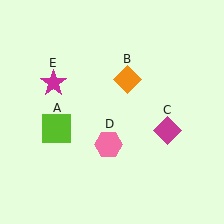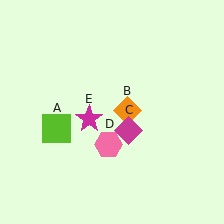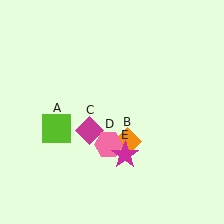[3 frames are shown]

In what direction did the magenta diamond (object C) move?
The magenta diamond (object C) moved left.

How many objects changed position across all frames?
3 objects changed position: orange diamond (object B), magenta diamond (object C), magenta star (object E).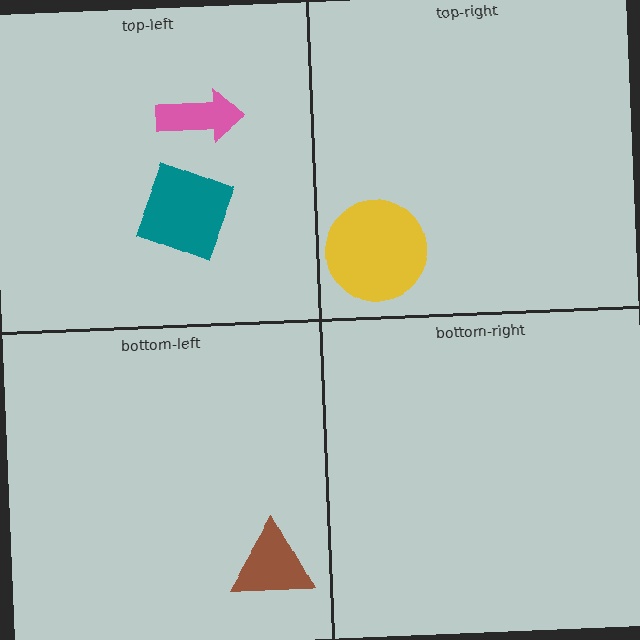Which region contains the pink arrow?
The top-left region.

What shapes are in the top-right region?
The yellow circle.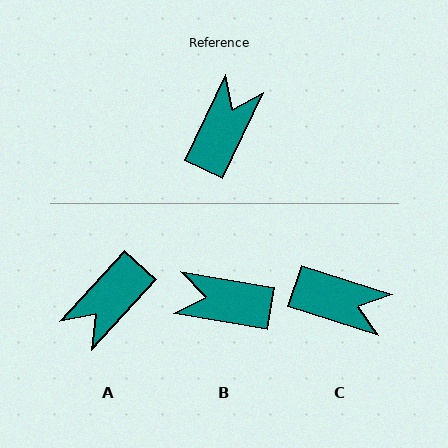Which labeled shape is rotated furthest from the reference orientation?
A, about 163 degrees away.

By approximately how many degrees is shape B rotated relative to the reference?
Approximately 106 degrees counter-clockwise.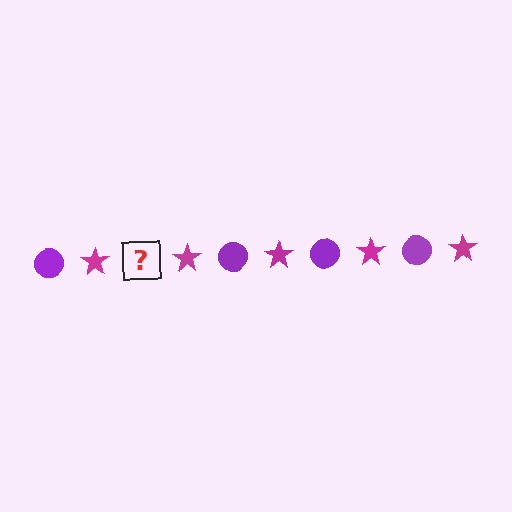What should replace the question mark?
The question mark should be replaced with a purple circle.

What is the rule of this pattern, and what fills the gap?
The rule is that the pattern alternates between purple circle and magenta star. The gap should be filled with a purple circle.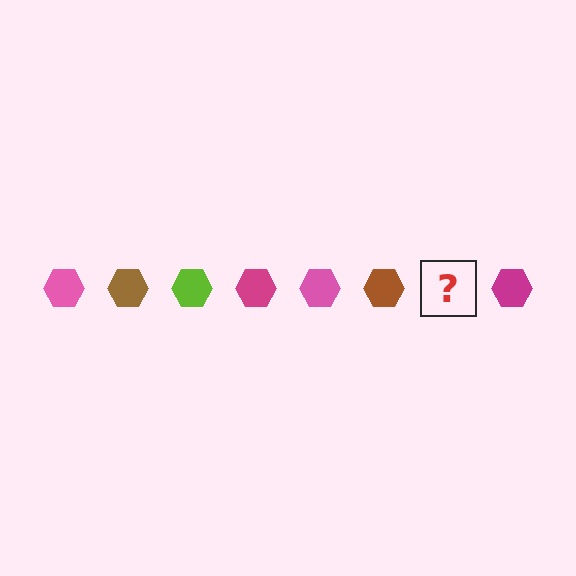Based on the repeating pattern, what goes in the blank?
The blank should be a lime hexagon.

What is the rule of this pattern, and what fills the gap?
The rule is that the pattern cycles through pink, brown, lime, magenta hexagons. The gap should be filled with a lime hexagon.